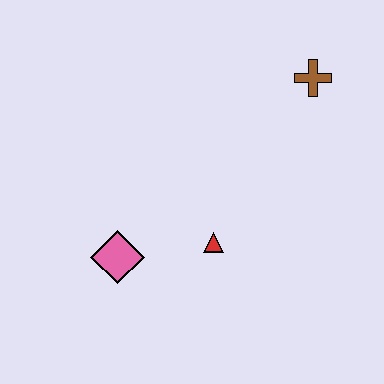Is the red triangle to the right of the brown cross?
No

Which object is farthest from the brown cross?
The pink diamond is farthest from the brown cross.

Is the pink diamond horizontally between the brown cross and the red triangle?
No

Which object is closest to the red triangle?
The pink diamond is closest to the red triangle.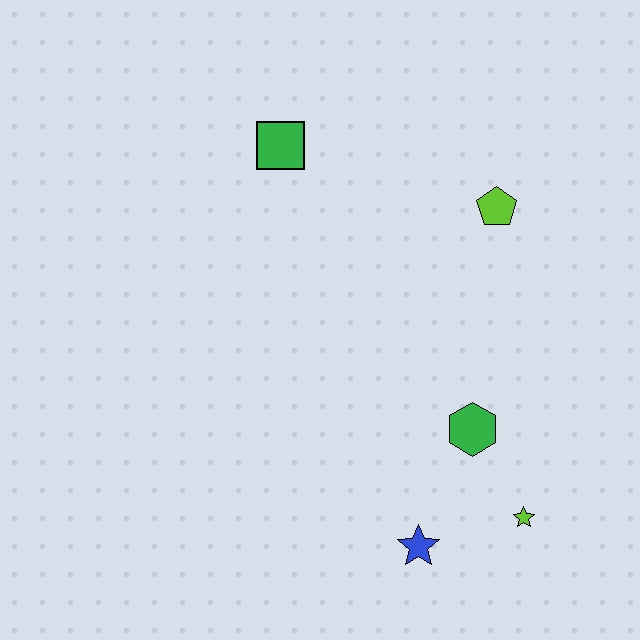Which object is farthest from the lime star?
The green square is farthest from the lime star.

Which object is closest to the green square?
The lime pentagon is closest to the green square.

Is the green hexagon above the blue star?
Yes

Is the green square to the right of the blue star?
No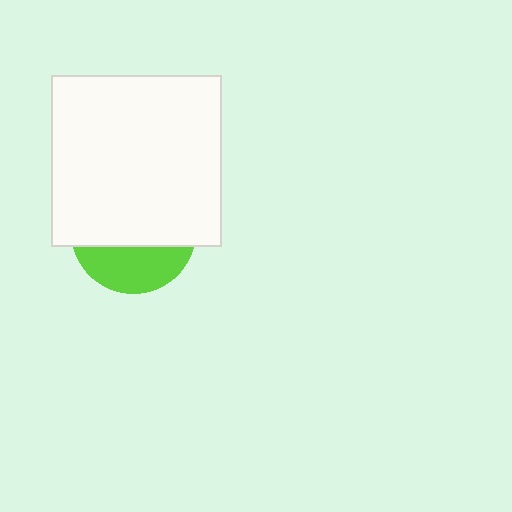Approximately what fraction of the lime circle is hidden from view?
Roughly 66% of the lime circle is hidden behind the white square.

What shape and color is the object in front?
The object in front is a white square.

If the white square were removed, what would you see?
You would see the complete lime circle.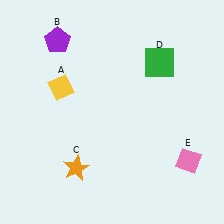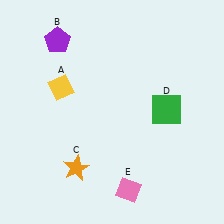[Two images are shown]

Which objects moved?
The objects that moved are: the green square (D), the pink diamond (E).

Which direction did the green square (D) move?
The green square (D) moved down.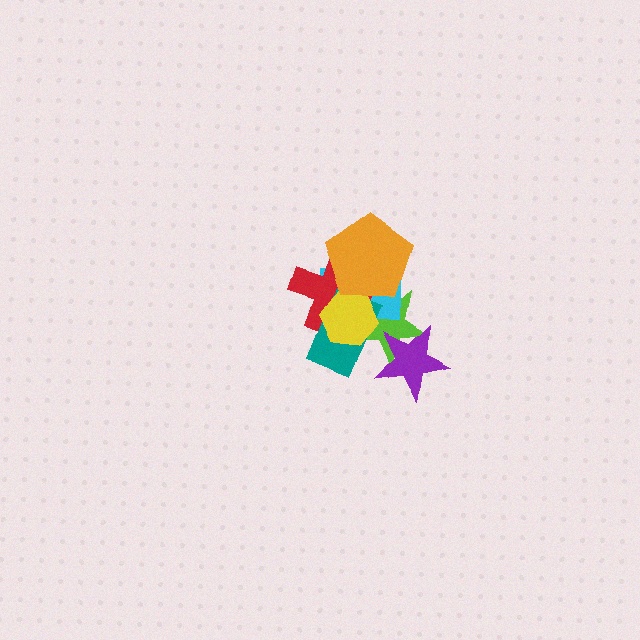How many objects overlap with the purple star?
1 object overlaps with the purple star.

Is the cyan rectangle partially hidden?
Yes, it is partially covered by another shape.